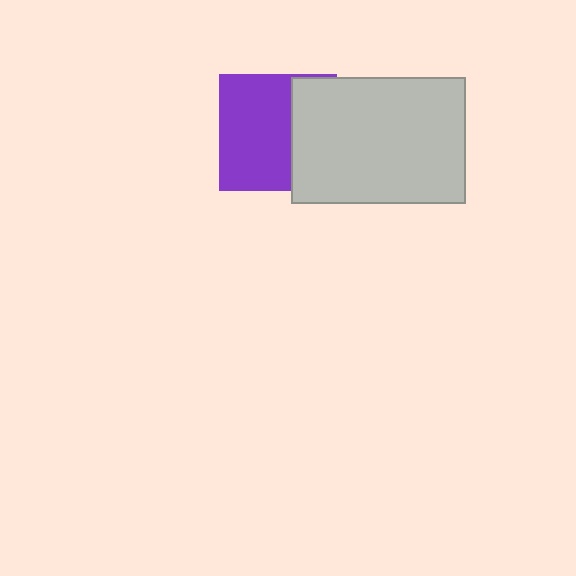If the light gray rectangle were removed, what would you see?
You would see the complete purple square.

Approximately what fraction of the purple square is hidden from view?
Roughly 38% of the purple square is hidden behind the light gray rectangle.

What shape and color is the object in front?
The object in front is a light gray rectangle.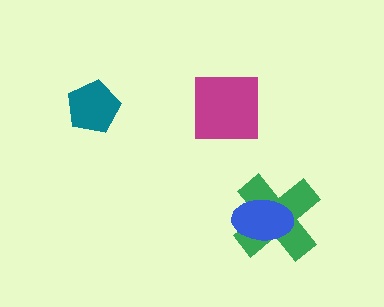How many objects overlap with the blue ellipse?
1 object overlaps with the blue ellipse.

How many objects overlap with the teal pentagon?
0 objects overlap with the teal pentagon.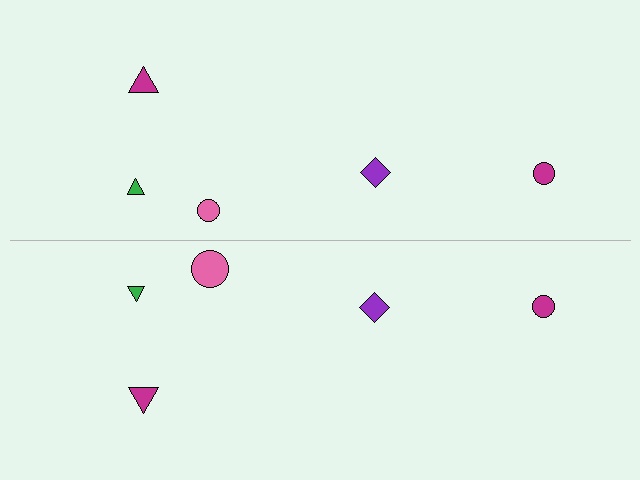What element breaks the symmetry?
The pink circle on the bottom side has a different size than its mirror counterpart.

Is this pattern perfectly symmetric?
No, the pattern is not perfectly symmetric. The pink circle on the bottom side has a different size than its mirror counterpart.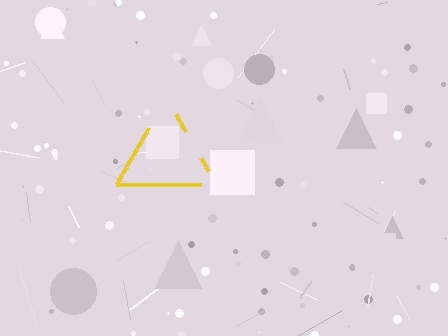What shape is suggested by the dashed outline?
The dashed outline suggests a triangle.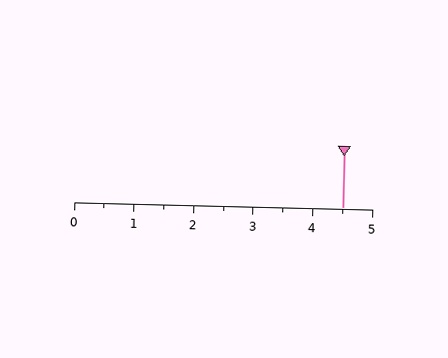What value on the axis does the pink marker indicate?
The marker indicates approximately 4.5.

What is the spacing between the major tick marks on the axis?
The major ticks are spaced 1 apart.